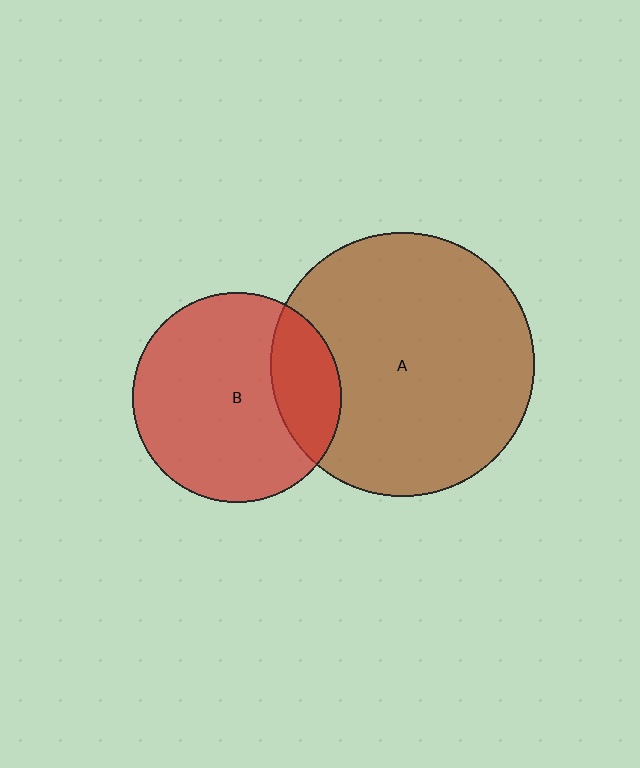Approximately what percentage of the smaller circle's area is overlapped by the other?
Approximately 20%.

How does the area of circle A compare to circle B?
Approximately 1.6 times.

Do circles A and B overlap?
Yes.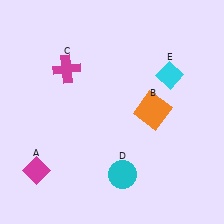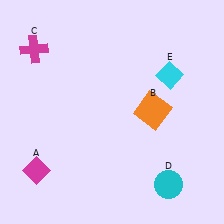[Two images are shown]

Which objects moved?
The objects that moved are: the magenta cross (C), the cyan circle (D).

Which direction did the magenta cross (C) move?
The magenta cross (C) moved left.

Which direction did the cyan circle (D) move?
The cyan circle (D) moved right.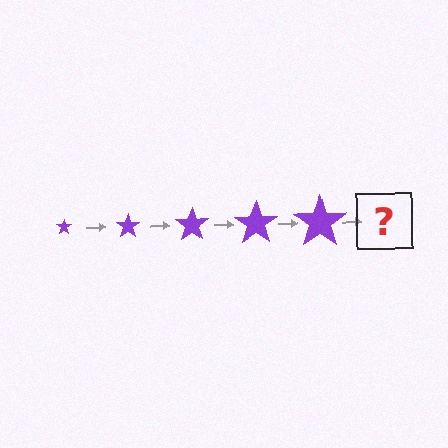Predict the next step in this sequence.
The next step is a purple star, larger than the previous one.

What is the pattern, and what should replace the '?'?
The pattern is that the star gets progressively larger each step. The '?' should be a purple star, larger than the previous one.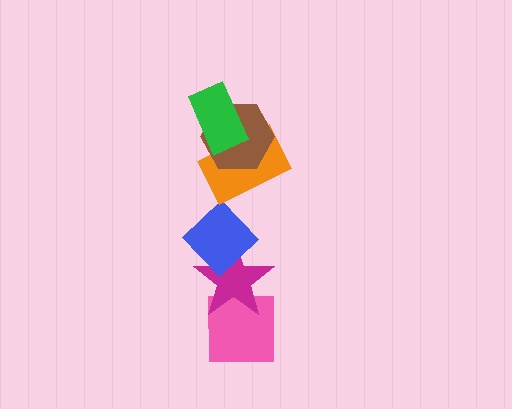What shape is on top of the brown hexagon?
The green rectangle is on top of the brown hexagon.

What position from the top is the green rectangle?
The green rectangle is 1st from the top.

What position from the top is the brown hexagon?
The brown hexagon is 2nd from the top.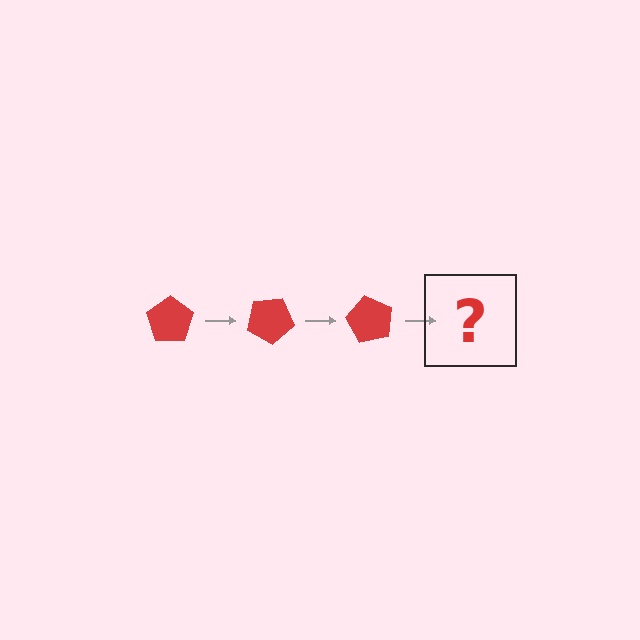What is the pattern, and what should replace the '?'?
The pattern is that the pentagon rotates 30 degrees each step. The '?' should be a red pentagon rotated 90 degrees.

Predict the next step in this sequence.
The next step is a red pentagon rotated 90 degrees.